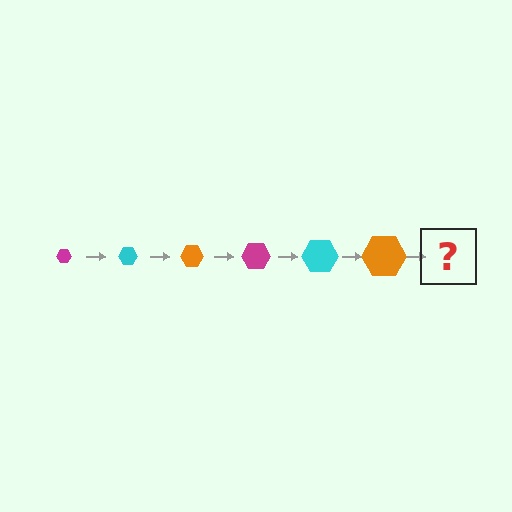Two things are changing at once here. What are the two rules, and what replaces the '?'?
The two rules are that the hexagon grows larger each step and the color cycles through magenta, cyan, and orange. The '?' should be a magenta hexagon, larger than the previous one.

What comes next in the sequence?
The next element should be a magenta hexagon, larger than the previous one.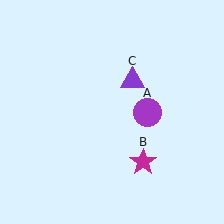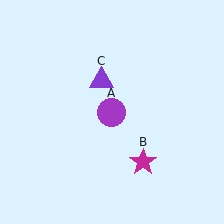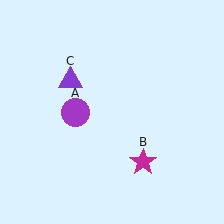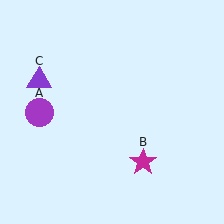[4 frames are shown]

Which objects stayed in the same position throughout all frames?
Magenta star (object B) remained stationary.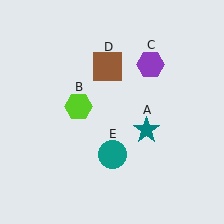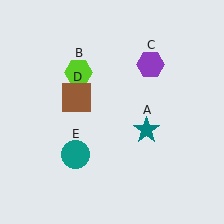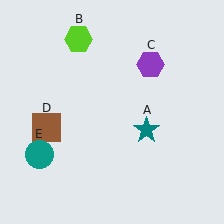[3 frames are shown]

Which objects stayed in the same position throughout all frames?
Teal star (object A) and purple hexagon (object C) remained stationary.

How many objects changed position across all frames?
3 objects changed position: lime hexagon (object B), brown square (object D), teal circle (object E).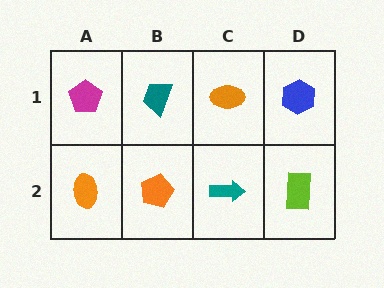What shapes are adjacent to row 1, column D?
A lime rectangle (row 2, column D), an orange ellipse (row 1, column C).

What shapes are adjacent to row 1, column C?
A teal arrow (row 2, column C), a teal trapezoid (row 1, column B), a blue hexagon (row 1, column D).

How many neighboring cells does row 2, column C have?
3.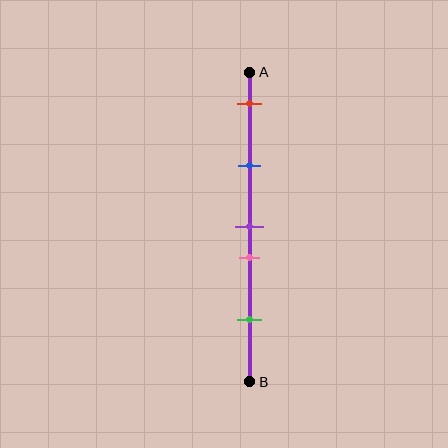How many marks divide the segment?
There are 5 marks dividing the segment.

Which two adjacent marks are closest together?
The purple and pink marks are the closest adjacent pair.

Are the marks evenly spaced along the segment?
No, the marks are not evenly spaced.